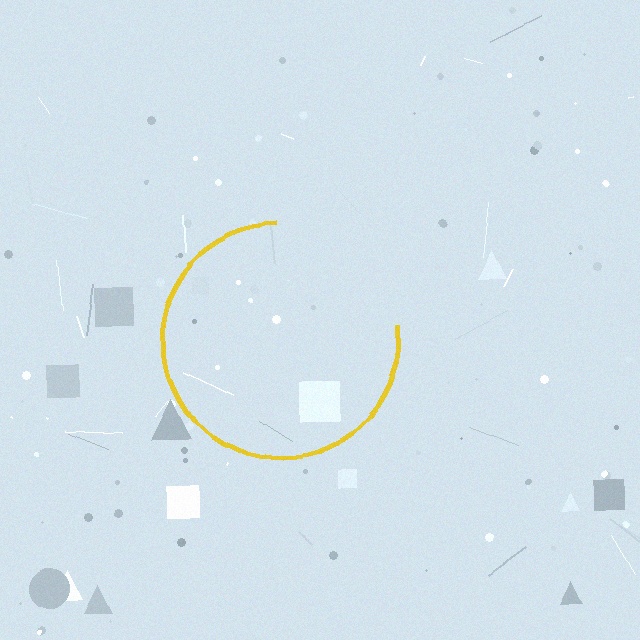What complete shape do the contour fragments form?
The contour fragments form a circle.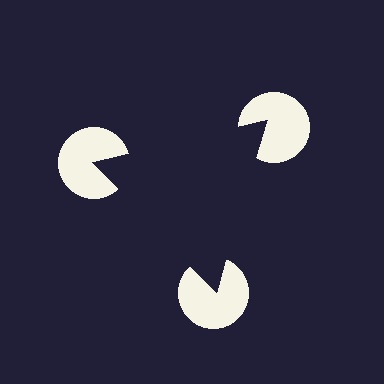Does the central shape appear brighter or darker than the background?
It typically appears slightly darker than the background, even though no actual brightness change is drawn.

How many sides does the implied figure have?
3 sides.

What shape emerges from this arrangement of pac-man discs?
An illusory triangle — its edges are inferred from the aligned wedge cuts in the pac-man discs, not physically drawn.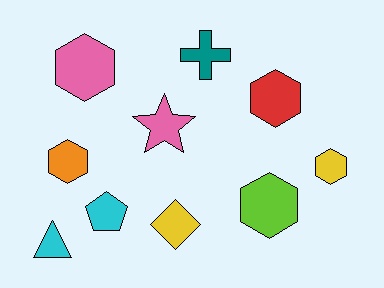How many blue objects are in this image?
There are no blue objects.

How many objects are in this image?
There are 10 objects.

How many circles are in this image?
There are no circles.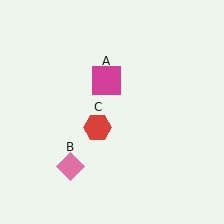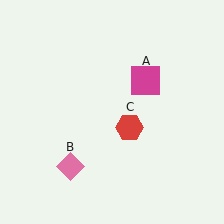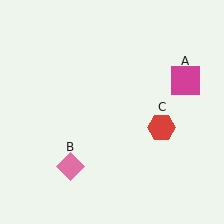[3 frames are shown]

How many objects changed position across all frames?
2 objects changed position: magenta square (object A), red hexagon (object C).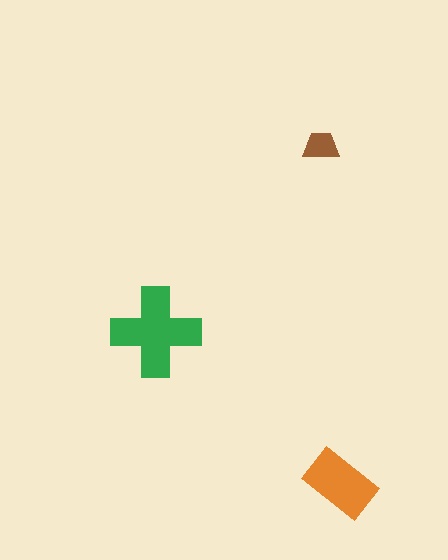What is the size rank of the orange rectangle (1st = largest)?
2nd.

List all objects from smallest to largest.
The brown trapezoid, the orange rectangle, the green cross.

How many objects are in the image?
There are 3 objects in the image.